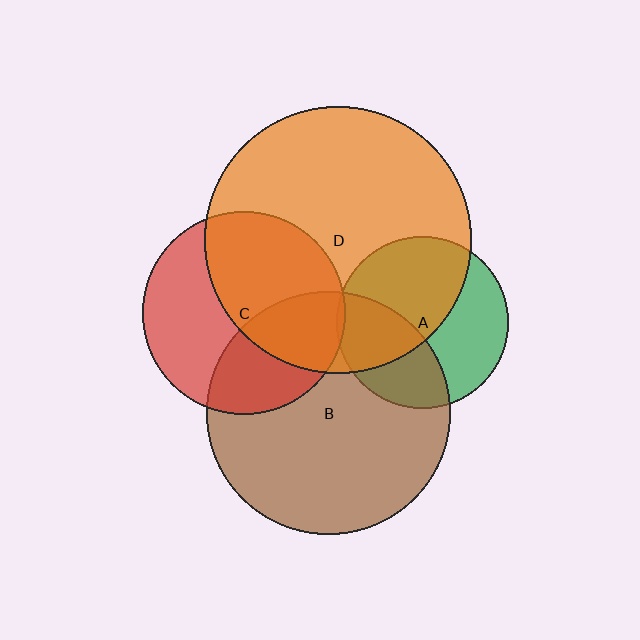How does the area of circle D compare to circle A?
Approximately 2.4 times.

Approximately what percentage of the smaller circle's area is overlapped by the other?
Approximately 55%.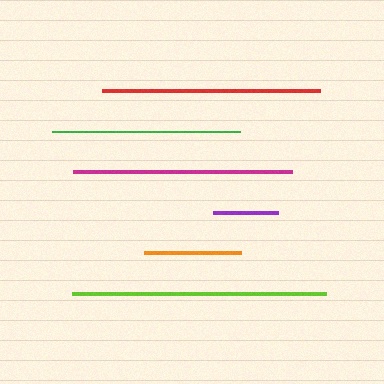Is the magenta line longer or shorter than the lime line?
The lime line is longer than the magenta line.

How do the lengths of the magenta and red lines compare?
The magenta and red lines are approximately the same length.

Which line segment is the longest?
The lime line is the longest at approximately 254 pixels.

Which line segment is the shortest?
The purple line is the shortest at approximately 64 pixels.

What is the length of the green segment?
The green segment is approximately 188 pixels long.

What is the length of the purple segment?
The purple segment is approximately 64 pixels long.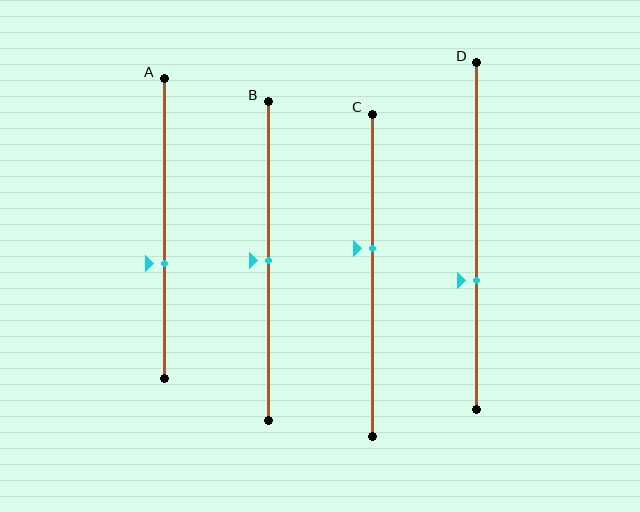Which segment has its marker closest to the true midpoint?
Segment B has its marker closest to the true midpoint.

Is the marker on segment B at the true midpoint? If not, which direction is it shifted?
Yes, the marker on segment B is at the true midpoint.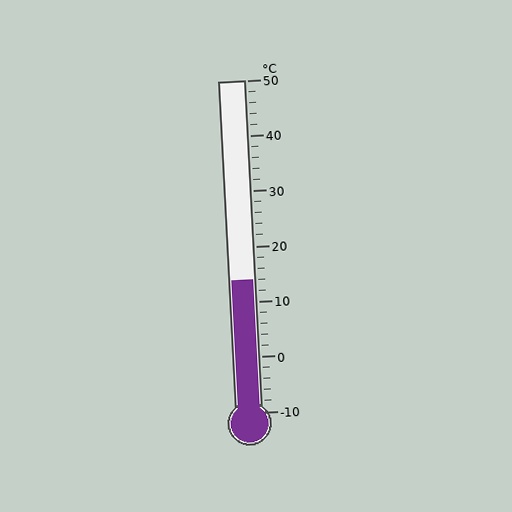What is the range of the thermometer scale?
The thermometer scale ranges from -10°C to 50°C.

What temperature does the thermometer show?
The thermometer shows approximately 14°C.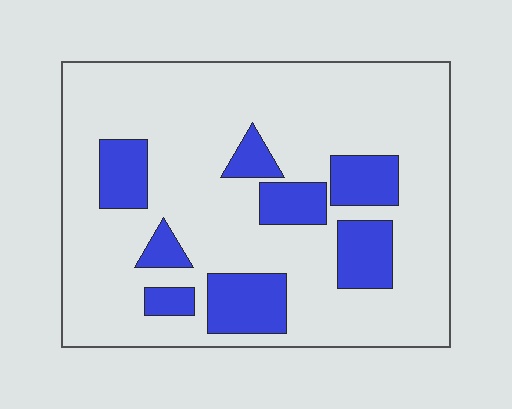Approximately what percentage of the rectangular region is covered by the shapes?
Approximately 20%.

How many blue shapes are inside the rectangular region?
8.